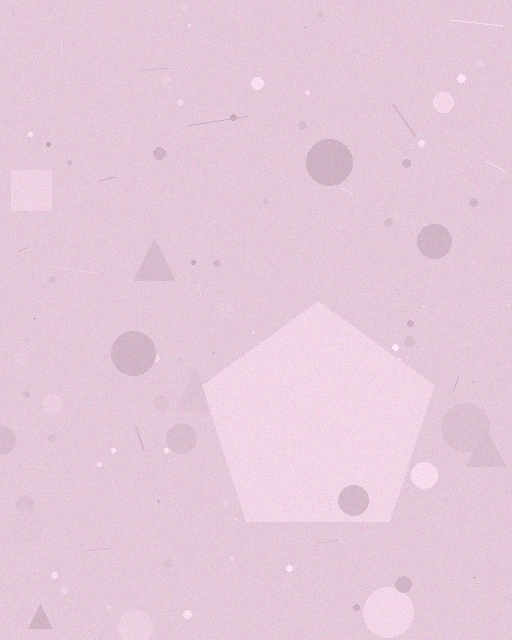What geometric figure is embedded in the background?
A pentagon is embedded in the background.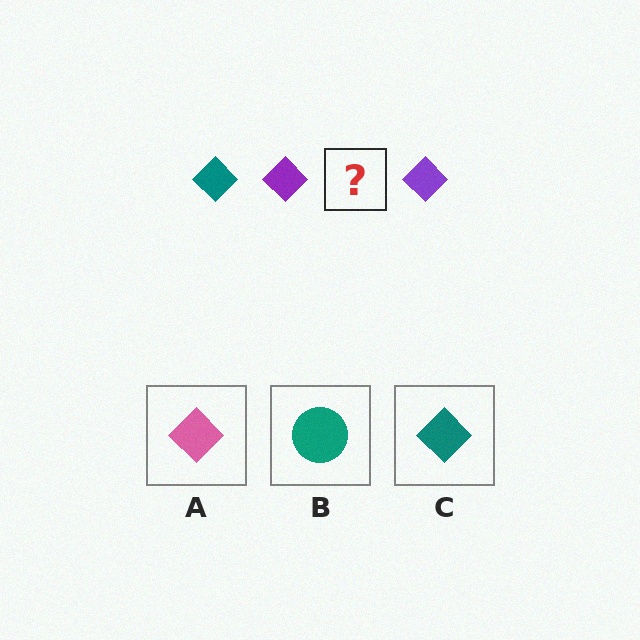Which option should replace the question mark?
Option C.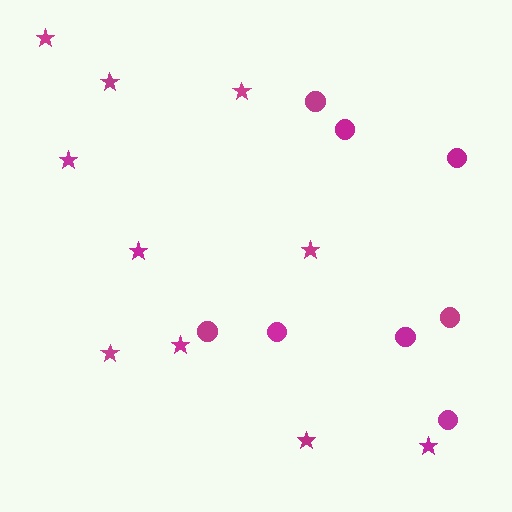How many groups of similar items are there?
There are 2 groups: one group of stars (10) and one group of circles (8).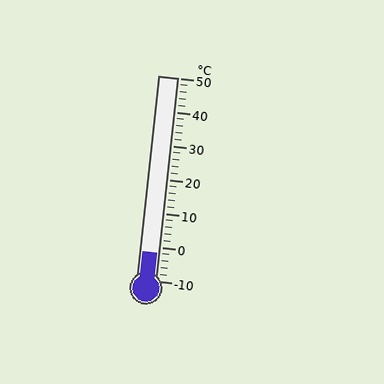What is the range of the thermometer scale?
The thermometer scale ranges from -10°C to 50°C.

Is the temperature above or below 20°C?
The temperature is below 20°C.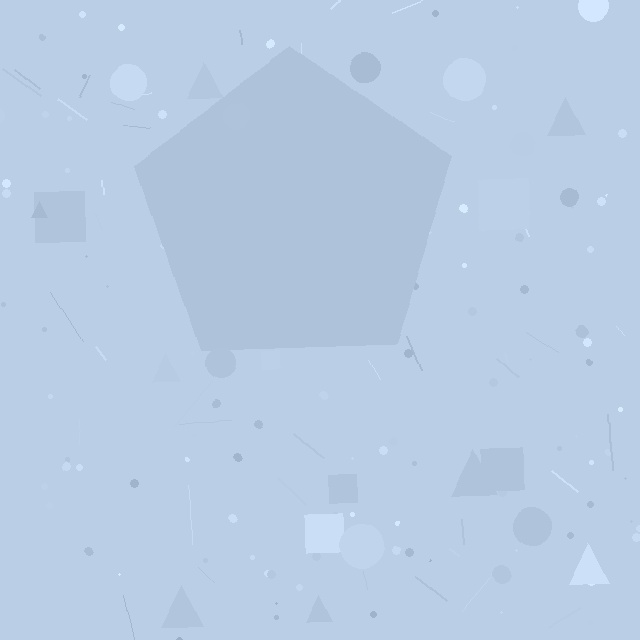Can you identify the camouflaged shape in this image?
The camouflaged shape is a pentagon.